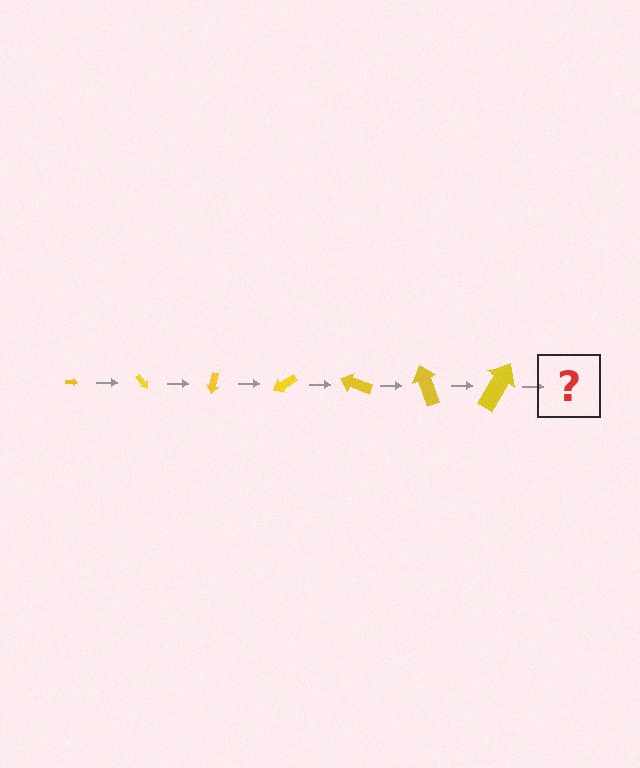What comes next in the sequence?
The next element should be an arrow, larger than the previous one and rotated 350 degrees from the start.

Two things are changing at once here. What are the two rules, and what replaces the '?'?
The two rules are that the arrow grows larger each step and it rotates 50 degrees each step. The '?' should be an arrow, larger than the previous one and rotated 350 degrees from the start.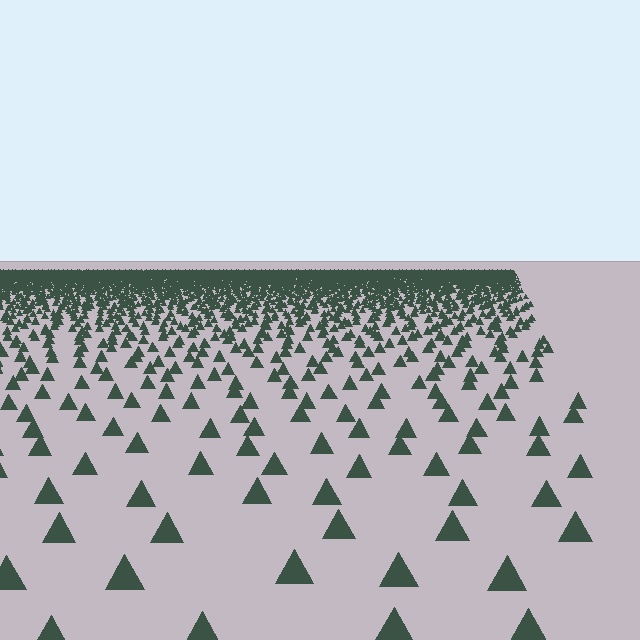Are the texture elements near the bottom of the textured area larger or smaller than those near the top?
Larger. Near the bottom, elements are closer to the viewer and appear at a bigger on-screen size.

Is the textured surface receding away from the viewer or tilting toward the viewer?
The surface is receding away from the viewer. Texture elements get smaller and denser toward the top.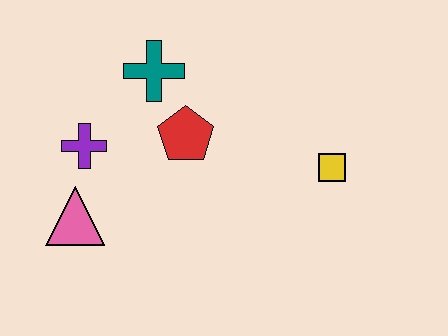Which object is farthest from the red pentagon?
The yellow square is farthest from the red pentagon.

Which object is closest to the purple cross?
The pink triangle is closest to the purple cross.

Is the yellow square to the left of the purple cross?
No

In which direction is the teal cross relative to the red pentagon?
The teal cross is above the red pentagon.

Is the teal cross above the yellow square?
Yes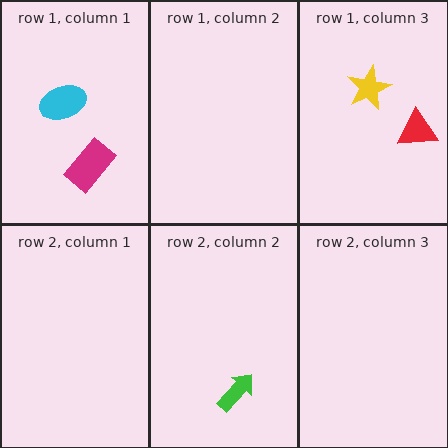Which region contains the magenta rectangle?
The row 1, column 1 region.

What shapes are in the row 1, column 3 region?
The red triangle, the yellow star.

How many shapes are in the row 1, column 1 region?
2.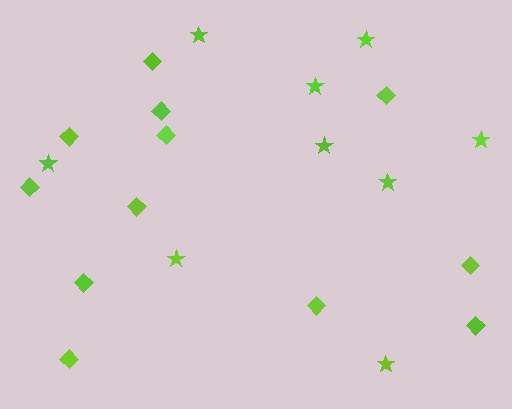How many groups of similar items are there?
There are 2 groups: one group of diamonds (12) and one group of stars (9).